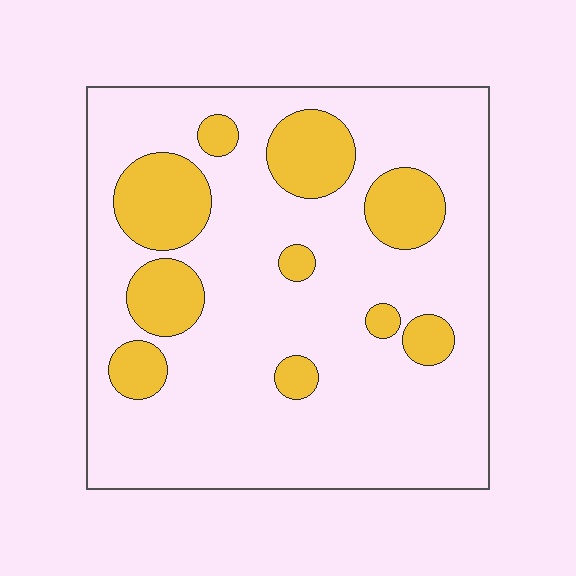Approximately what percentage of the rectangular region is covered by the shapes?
Approximately 20%.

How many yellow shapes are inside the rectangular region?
10.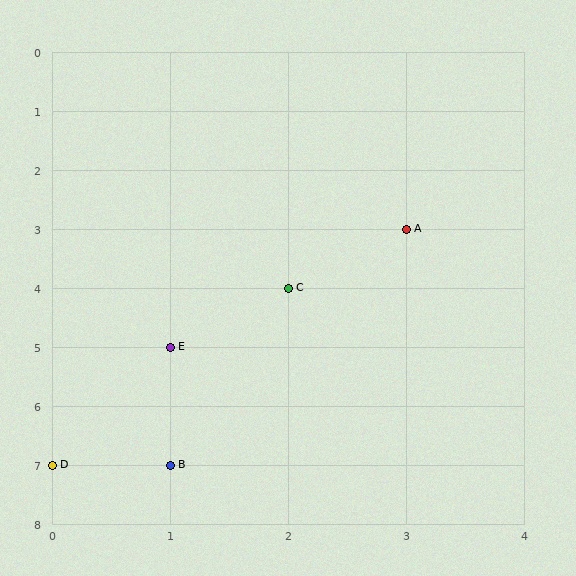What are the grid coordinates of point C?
Point C is at grid coordinates (2, 4).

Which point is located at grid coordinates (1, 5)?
Point E is at (1, 5).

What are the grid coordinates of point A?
Point A is at grid coordinates (3, 3).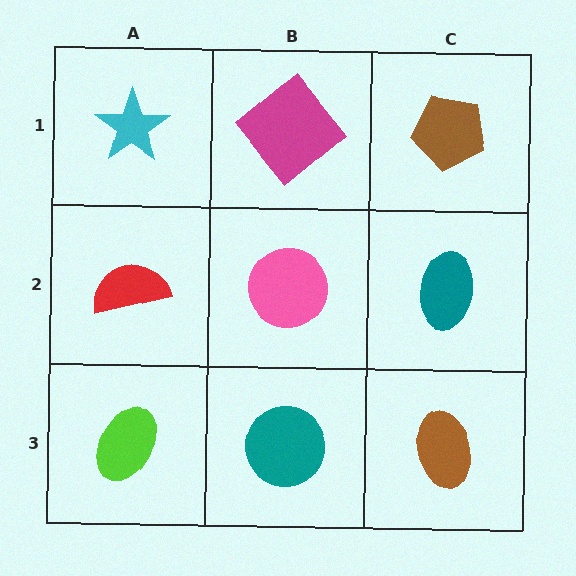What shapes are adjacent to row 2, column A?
A cyan star (row 1, column A), a lime ellipse (row 3, column A), a pink circle (row 2, column B).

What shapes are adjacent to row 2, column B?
A magenta diamond (row 1, column B), a teal circle (row 3, column B), a red semicircle (row 2, column A), a teal ellipse (row 2, column C).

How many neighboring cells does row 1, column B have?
3.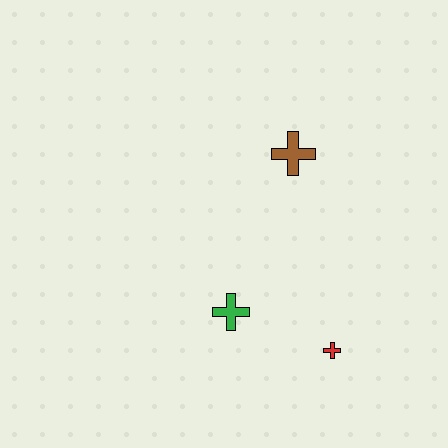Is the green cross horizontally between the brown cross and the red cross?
No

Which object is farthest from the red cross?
The brown cross is farthest from the red cross.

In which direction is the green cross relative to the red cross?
The green cross is to the left of the red cross.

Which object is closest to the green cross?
The red cross is closest to the green cross.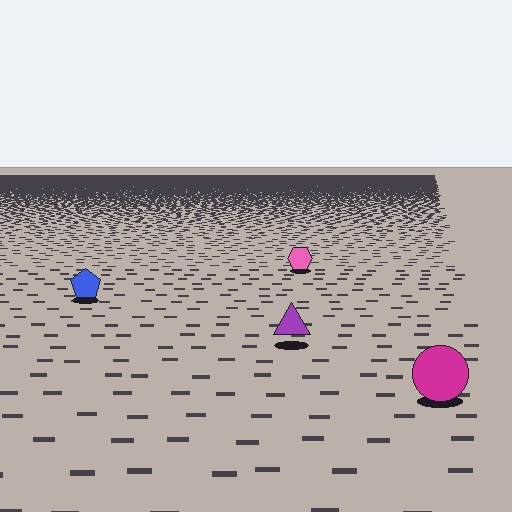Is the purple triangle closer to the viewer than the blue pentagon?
Yes. The purple triangle is closer — you can tell from the texture gradient: the ground texture is coarser near it.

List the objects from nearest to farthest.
From nearest to farthest: the magenta circle, the purple triangle, the blue pentagon, the pink hexagon.